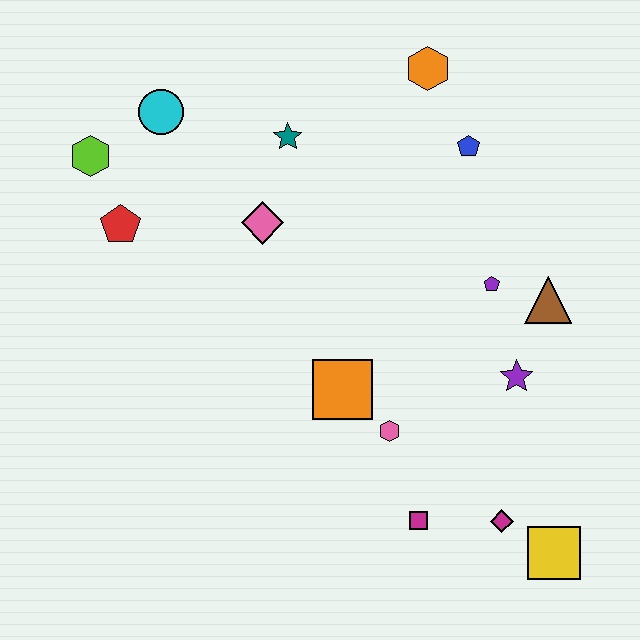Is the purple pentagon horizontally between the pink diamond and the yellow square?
Yes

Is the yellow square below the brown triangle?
Yes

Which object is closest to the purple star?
The brown triangle is closest to the purple star.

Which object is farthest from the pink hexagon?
The lime hexagon is farthest from the pink hexagon.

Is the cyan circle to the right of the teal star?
No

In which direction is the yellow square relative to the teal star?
The yellow square is below the teal star.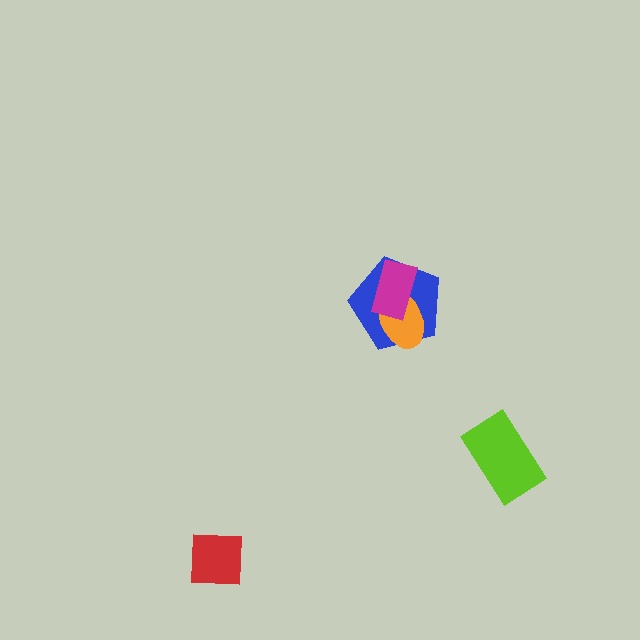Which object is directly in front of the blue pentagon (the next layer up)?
The orange ellipse is directly in front of the blue pentagon.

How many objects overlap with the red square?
0 objects overlap with the red square.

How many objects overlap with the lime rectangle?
0 objects overlap with the lime rectangle.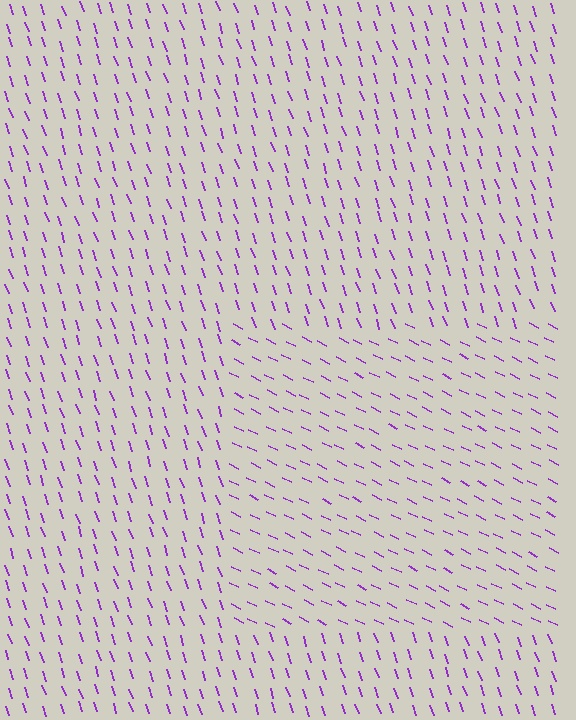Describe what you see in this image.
The image is filled with small purple line segments. A rectangle region in the image has lines oriented differently from the surrounding lines, creating a visible texture boundary.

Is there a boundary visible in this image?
Yes, there is a texture boundary formed by a change in line orientation.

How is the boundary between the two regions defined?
The boundary is defined purely by a change in line orientation (approximately 45 degrees difference). All lines are the same color and thickness.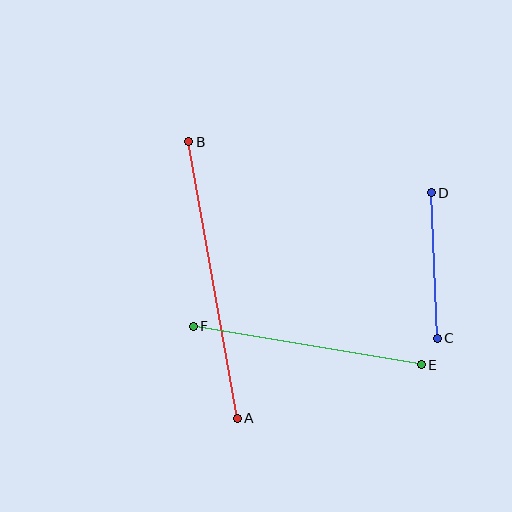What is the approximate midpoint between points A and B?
The midpoint is at approximately (213, 280) pixels.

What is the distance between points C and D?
The distance is approximately 146 pixels.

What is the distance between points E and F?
The distance is approximately 231 pixels.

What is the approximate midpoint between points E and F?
The midpoint is at approximately (307, 346) pixels.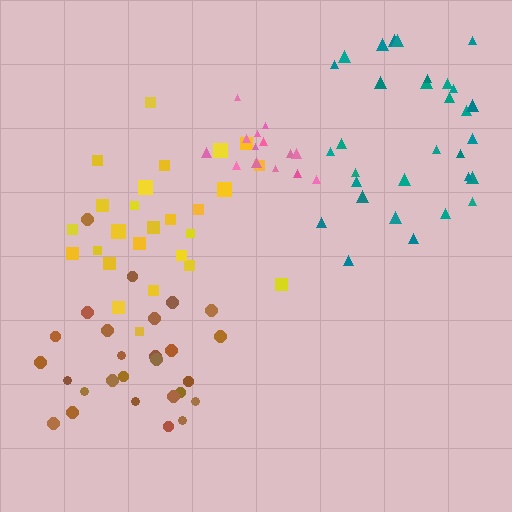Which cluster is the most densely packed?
Pink.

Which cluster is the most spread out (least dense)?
Teal.